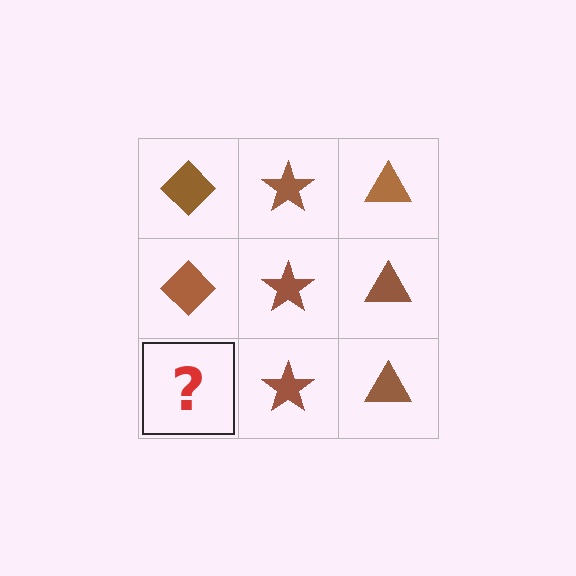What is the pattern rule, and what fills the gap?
The rule is that each column has a consistent shape. The gap should be filled with a brown diamond.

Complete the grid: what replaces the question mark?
The question mark should be replaced with a brown diamond.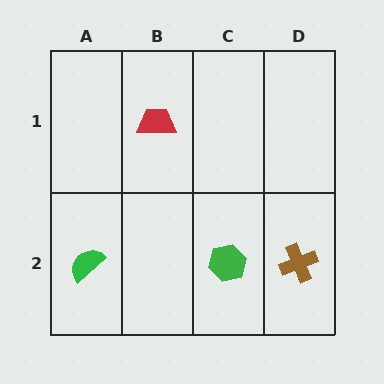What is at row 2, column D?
A brown cross.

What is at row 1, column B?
A red trapezoid.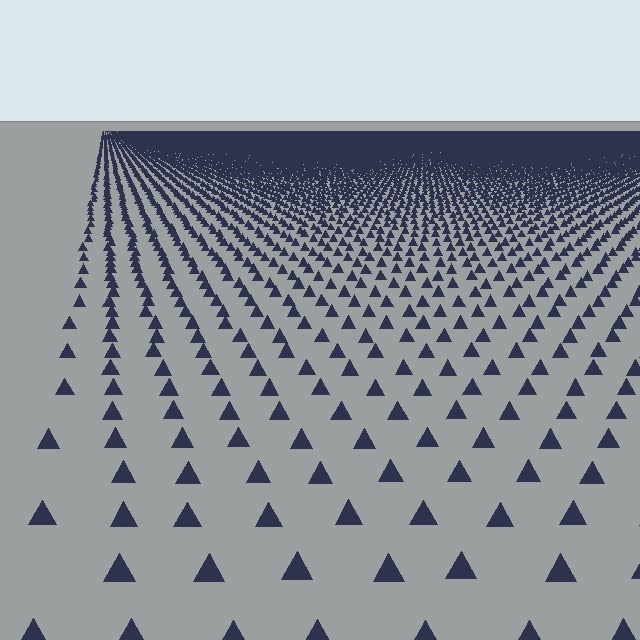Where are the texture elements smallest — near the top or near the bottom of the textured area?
Near the top.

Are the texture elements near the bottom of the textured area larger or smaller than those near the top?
Larger. Near the bottom, elements are closer to the viewer and appear at a bigger on-screen size.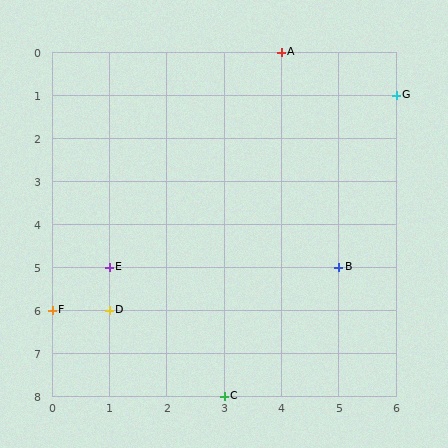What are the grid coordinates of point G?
Point G is at grid coordinates (6, 1).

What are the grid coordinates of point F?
Point F is at grid coordinates (0, 6).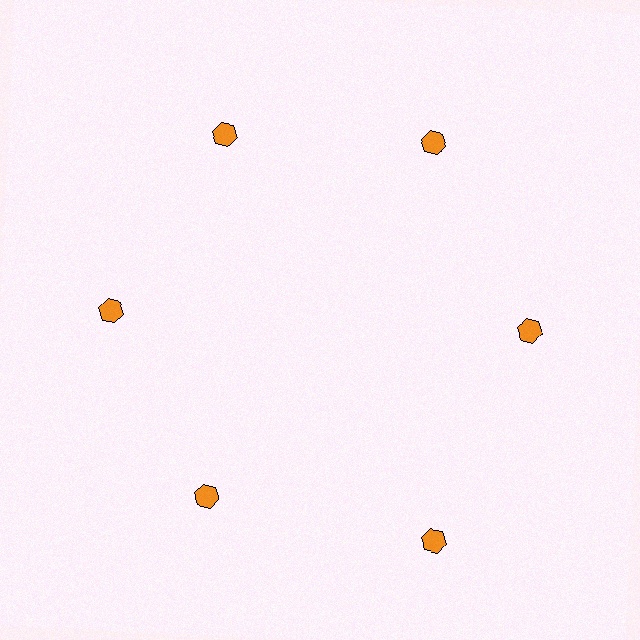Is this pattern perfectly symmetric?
No. The 6 orange hexagons are arranged in a ring, but one element near the 5 o'clock position is pushed outward from the center, breaking the 6-fold rotational symmetry.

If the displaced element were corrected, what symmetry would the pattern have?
It would have 6-fold rotational symmetry — the pattern would map onto itself every 60 degrees.